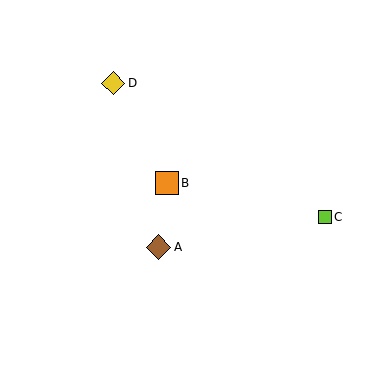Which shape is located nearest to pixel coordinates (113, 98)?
The yellow diamond (labeled D) at (113, 83) is nearest to that location.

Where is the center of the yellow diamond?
The center of the yellow diamond is at (113, 83).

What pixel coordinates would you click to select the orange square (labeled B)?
Click at (167, 183) to select the orange square B.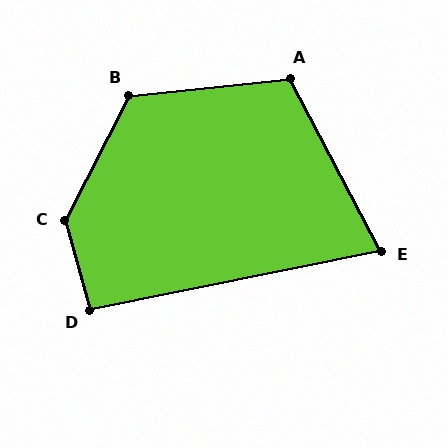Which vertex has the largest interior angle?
C, at approximately 137 degrees.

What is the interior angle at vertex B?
Approximately 123 degrees (obtuse).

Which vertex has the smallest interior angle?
E, at approximately 74 degrees.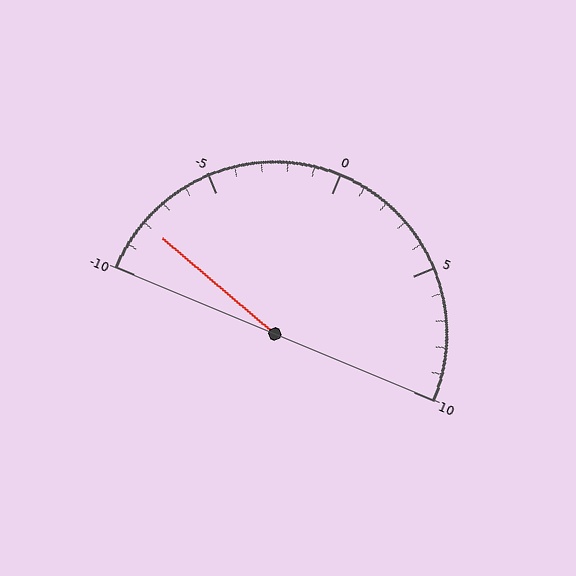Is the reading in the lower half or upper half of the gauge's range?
The reading is in the lower half of the range (-10 to 10).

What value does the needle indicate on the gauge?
The needle indicates approximately -8.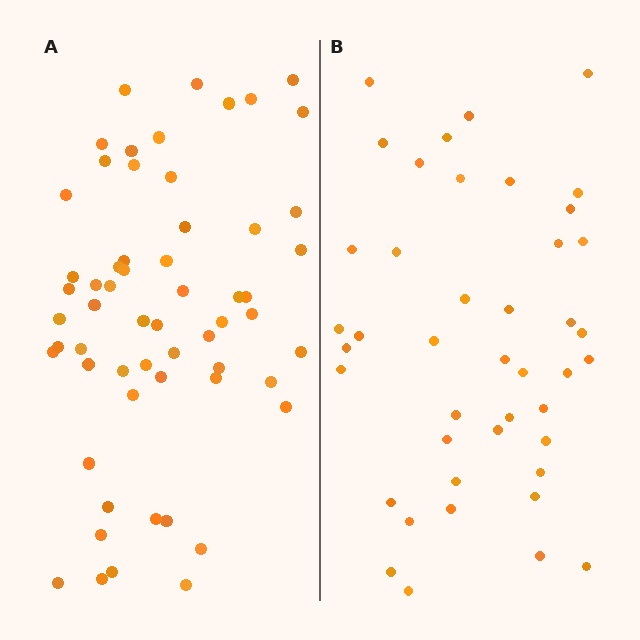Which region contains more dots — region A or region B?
Region A (the left region) has more dots.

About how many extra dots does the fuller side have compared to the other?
Region A has approximately 15 more dots than region B.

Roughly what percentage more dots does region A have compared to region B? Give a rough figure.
About 35% more.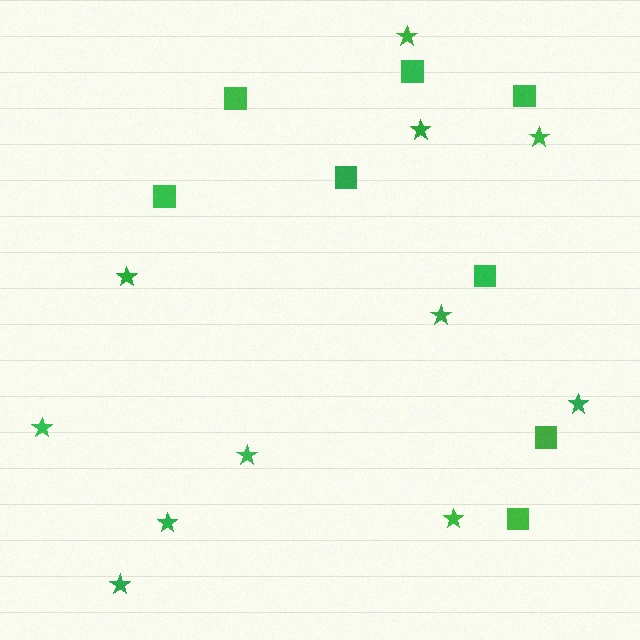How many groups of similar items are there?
There are 2 groups: one group of squares (8) and one group of stars (11).